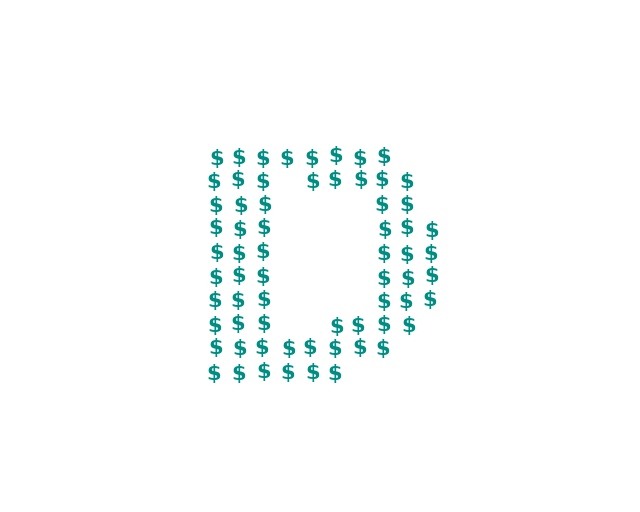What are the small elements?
The small elements are dollar signs.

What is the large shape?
The large shape is the letter D.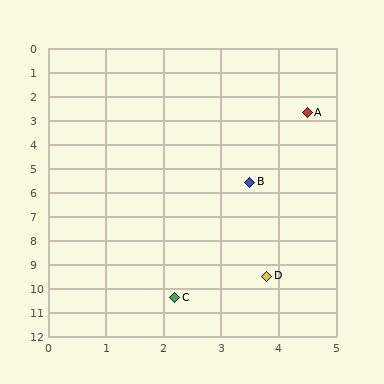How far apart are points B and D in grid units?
Points B and D are about 3.9 grid units apart.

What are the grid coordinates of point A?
Point A is at approximately (4.5, 2.7).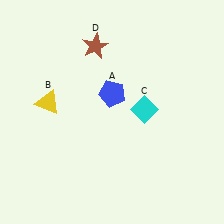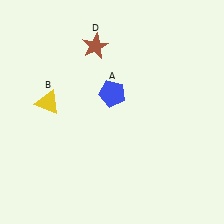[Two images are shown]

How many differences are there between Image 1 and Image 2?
There is 1 difference between the two images.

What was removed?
The cyan diamond (C) was removed in Image 2.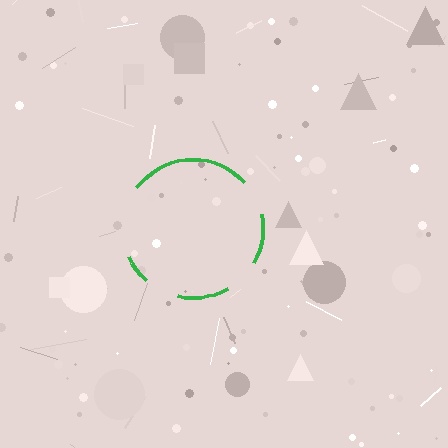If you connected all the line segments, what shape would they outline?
They would outline a circle.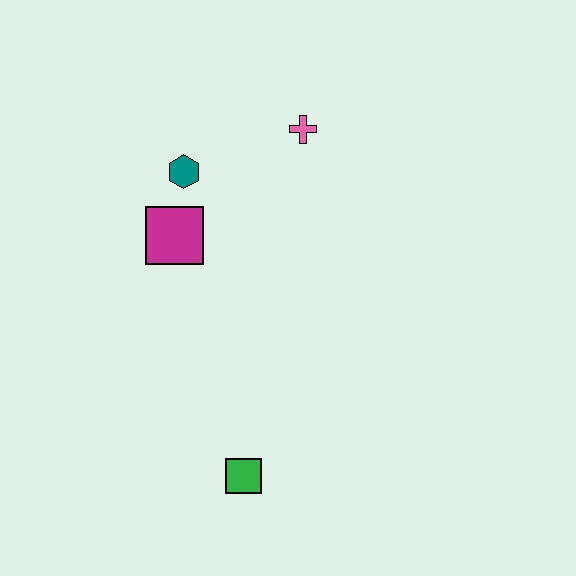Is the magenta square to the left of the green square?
Yes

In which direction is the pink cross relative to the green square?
The pink cross is above the green square.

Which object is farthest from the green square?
The pink cross is farthest from the green square.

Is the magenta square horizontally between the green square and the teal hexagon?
No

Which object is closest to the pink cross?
The teal hexagon is closest to the pink cross.